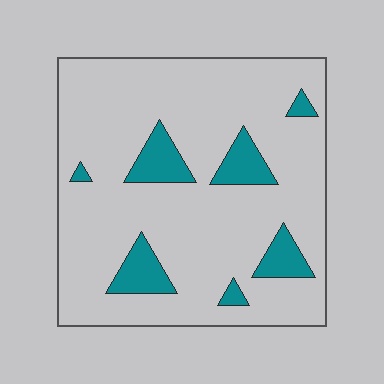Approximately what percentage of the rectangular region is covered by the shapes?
Approximately 15%.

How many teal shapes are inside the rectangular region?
7.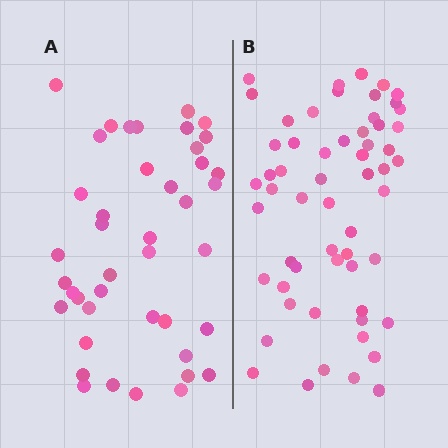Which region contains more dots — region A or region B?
Region B (the right region) has more dots.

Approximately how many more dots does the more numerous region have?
Region B has approximately 15 more dots than region A.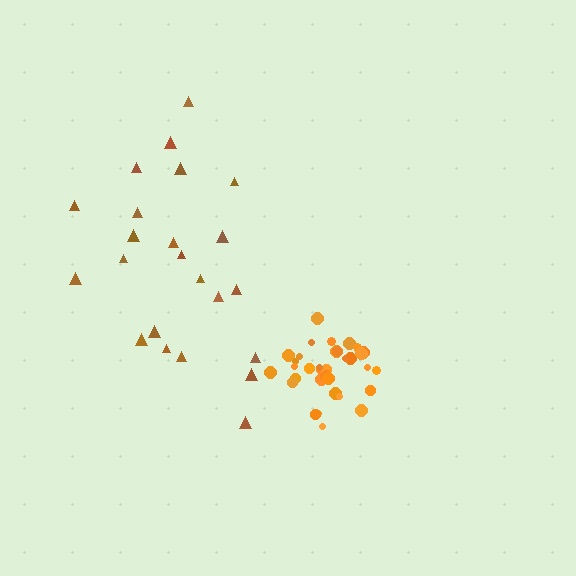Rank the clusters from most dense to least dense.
orange, brown.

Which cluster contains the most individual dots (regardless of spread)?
Orange (35).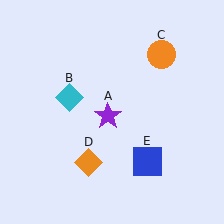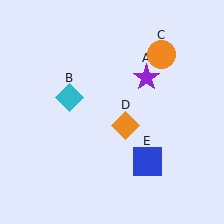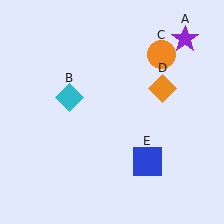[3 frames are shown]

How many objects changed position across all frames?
2 objects changed position: purple star (object A), orange diamond (object D).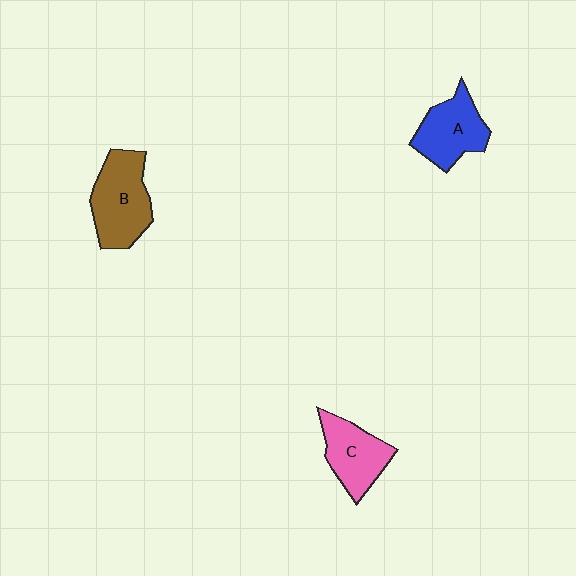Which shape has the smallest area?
Shape C (pink).